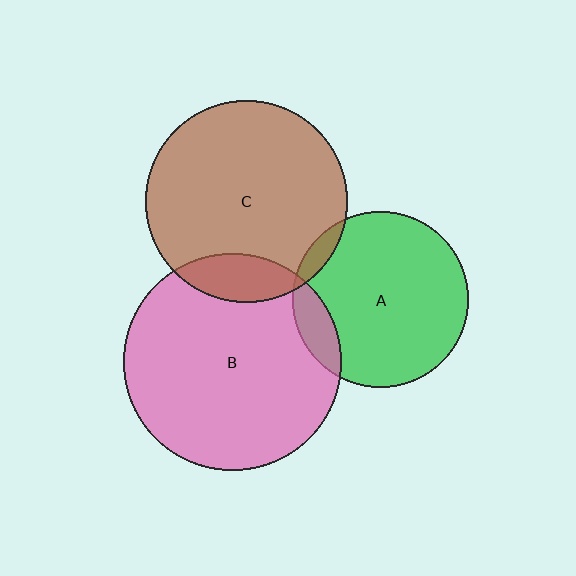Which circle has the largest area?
Circle B (pink).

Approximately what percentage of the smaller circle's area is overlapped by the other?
Approximately 5%.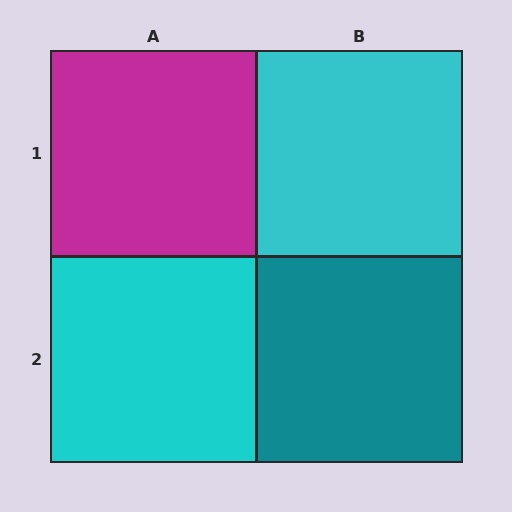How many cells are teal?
1 cell is teal.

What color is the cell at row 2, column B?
Teal.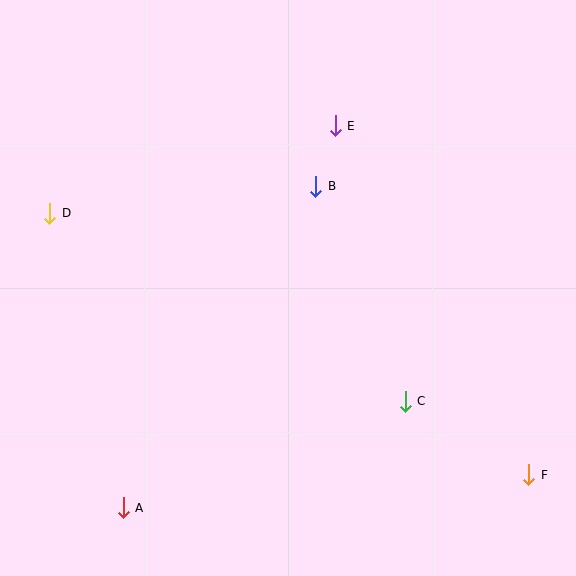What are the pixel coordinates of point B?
Point B is at (316, 186).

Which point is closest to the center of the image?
Point B at (316, 186) is closest to the center.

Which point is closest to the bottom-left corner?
Point A is closest to the bottom-left corner.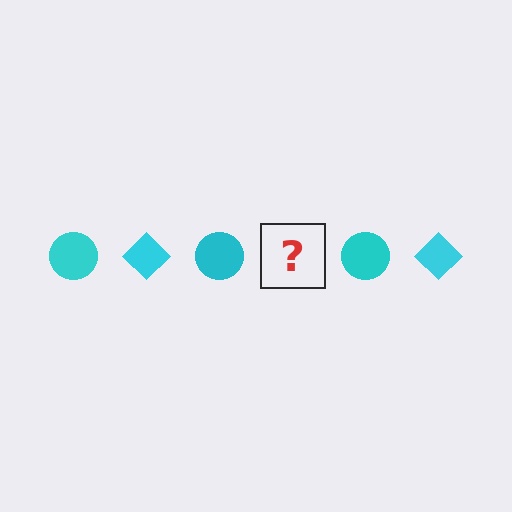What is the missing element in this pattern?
The missing element is a cyan diamond.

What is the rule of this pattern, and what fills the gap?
The rule is that the pattern cycles through circle, diamond shapes in cyan. The gap should be filled with a cyan diamond.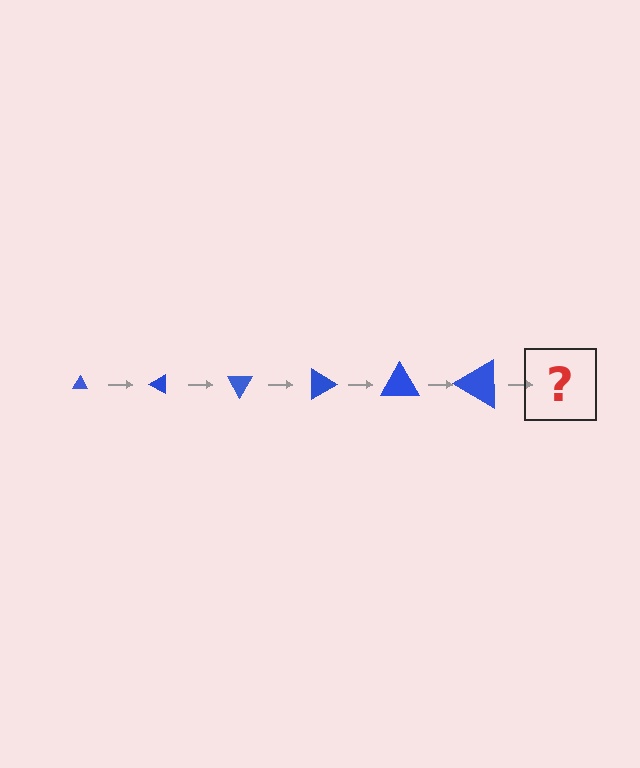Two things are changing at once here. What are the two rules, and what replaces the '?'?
The two rules are that the triangle grows larger each step and it rotates 30 degrees each step. The '?' should be a triangle, larger than the previous one and rotated 180 degrees from the start.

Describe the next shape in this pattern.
It should be a triangle, larger than the previous one and rotated 180 degrees from the start.